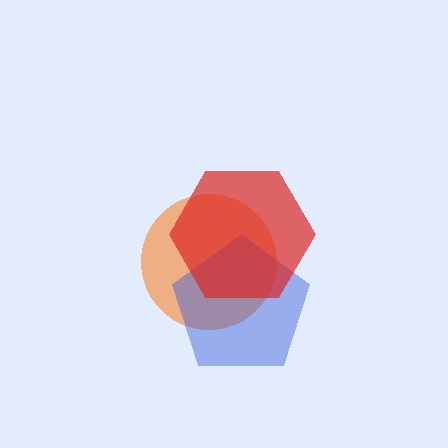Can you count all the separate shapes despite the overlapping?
Yes, there are 3 separate shapes.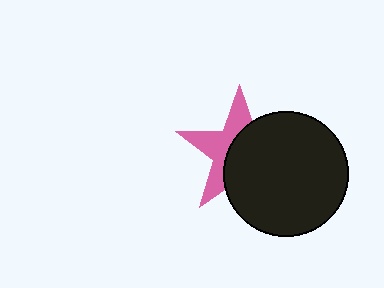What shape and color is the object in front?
The object in front is a black circle.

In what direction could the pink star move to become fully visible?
The pink star could move left. That would shift it out from behind the black circle entirely.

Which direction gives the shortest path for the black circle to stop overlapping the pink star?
Moving right gives the shortest separation.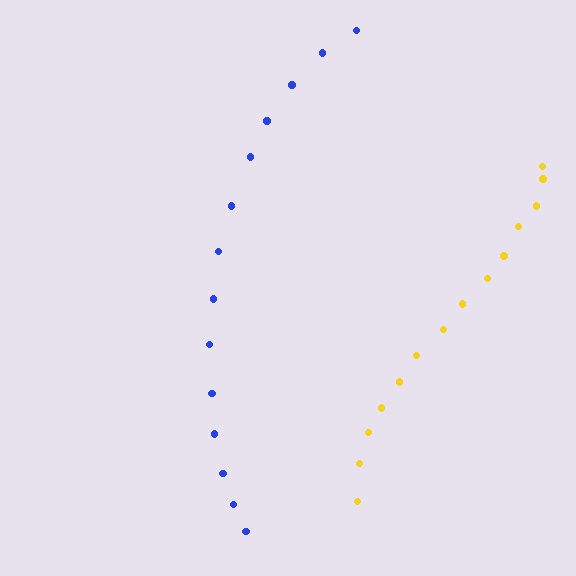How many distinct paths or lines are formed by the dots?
There are 2 distinct paths.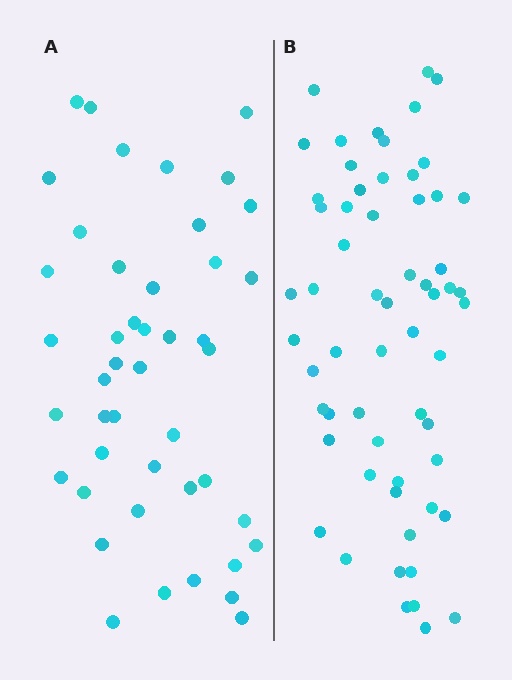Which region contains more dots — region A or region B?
Region B (the right region) has more dots.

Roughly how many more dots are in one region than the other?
Region B has approximately 15 more dots than region A.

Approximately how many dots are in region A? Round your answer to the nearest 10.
About 40 dots. (The exact count is 45, which rounds to 40.)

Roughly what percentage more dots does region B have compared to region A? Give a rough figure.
About 35% more.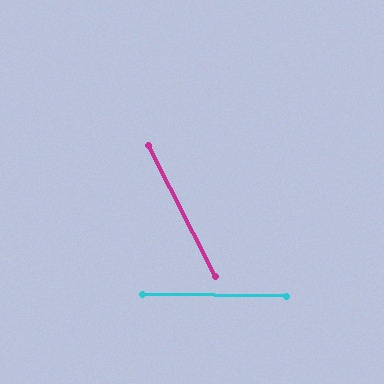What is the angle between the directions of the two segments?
Approximately 62 degrees.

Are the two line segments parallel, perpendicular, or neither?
Neither parallel nor perpendicular — they differ by about 62°.